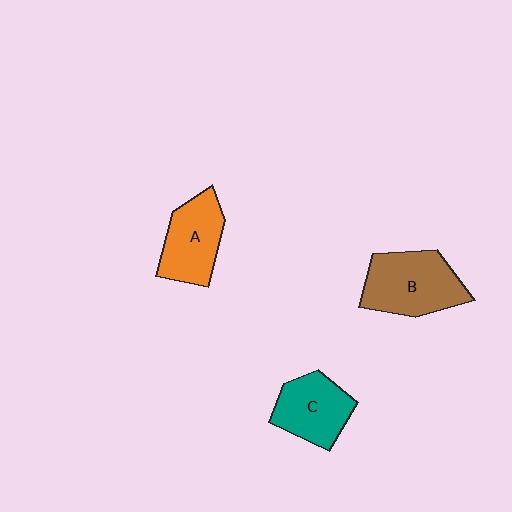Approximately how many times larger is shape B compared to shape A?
Approximately 1.2 times.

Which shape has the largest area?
Shape B (brown).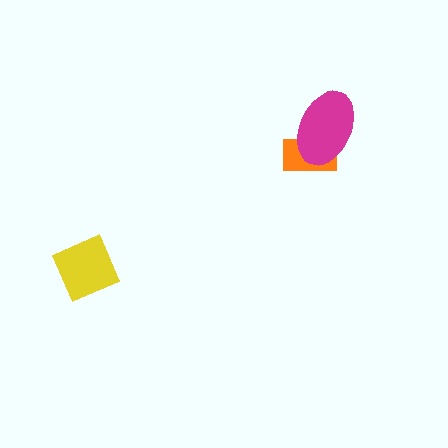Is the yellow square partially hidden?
No, no other shape covers it.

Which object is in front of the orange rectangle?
The magenta ellipse is in front of the orange rectangle.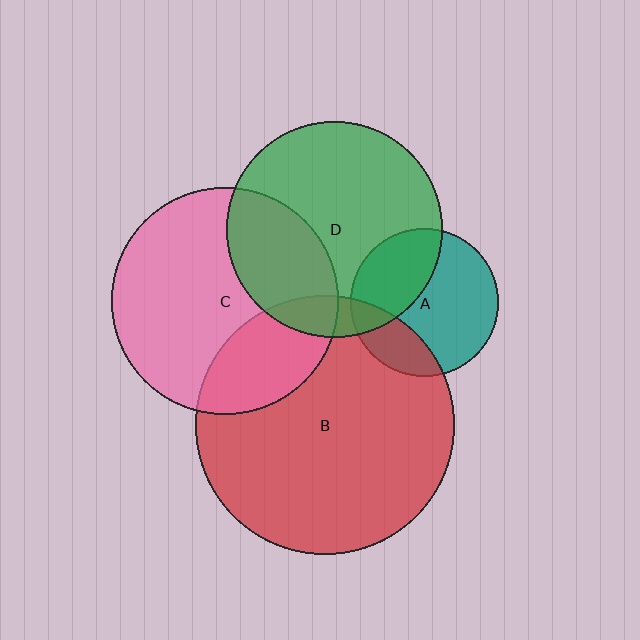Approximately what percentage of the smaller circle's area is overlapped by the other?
Approximately 20%.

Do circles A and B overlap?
Yes.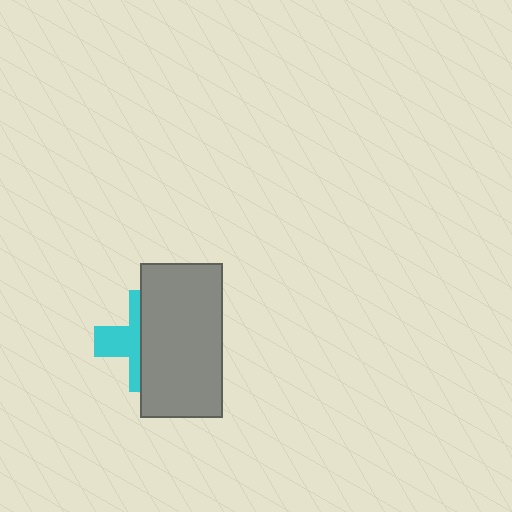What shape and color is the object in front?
The object in front is a gray rectangle.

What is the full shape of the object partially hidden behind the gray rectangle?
The partially hidden object is a cyan cross.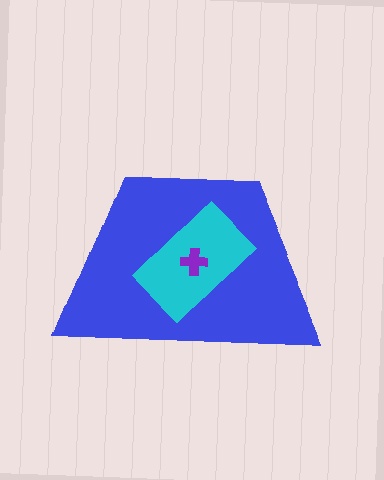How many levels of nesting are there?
3.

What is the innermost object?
The purple cross.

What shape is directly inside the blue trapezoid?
The cyan rectangle.